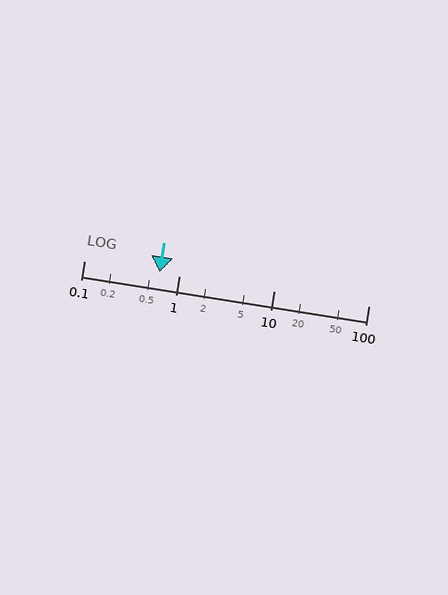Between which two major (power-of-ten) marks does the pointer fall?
The pointer is between 0.1 and 1.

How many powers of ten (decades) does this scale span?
The scale spans 3 decades, from 0.1 to 100.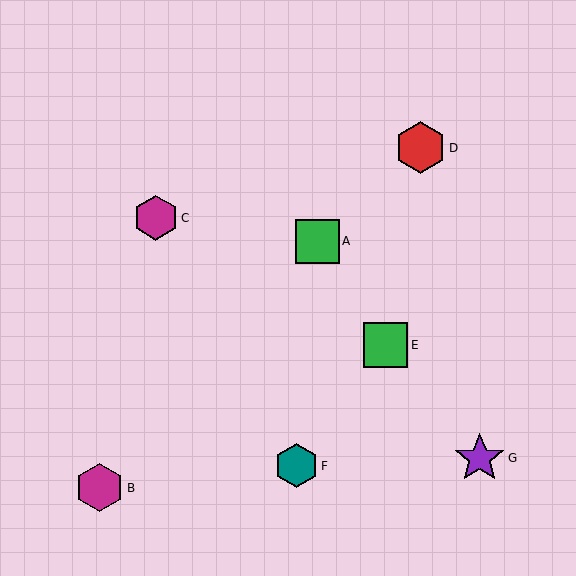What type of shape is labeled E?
Shape E is a green square.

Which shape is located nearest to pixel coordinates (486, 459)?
The purple star (labeled G) at (480, 458) is nearest to that location.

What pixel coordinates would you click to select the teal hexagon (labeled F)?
Click at (296, 466) to select the teal hexagon F.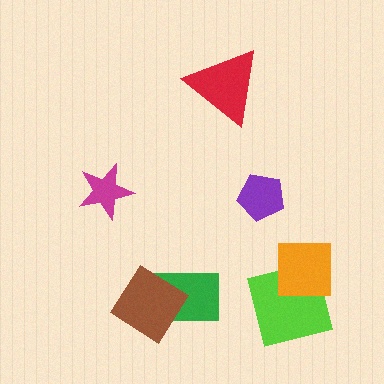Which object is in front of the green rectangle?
The brown diamond is in front of the green rectangle.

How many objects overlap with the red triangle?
0 objects overlap with the red triangle.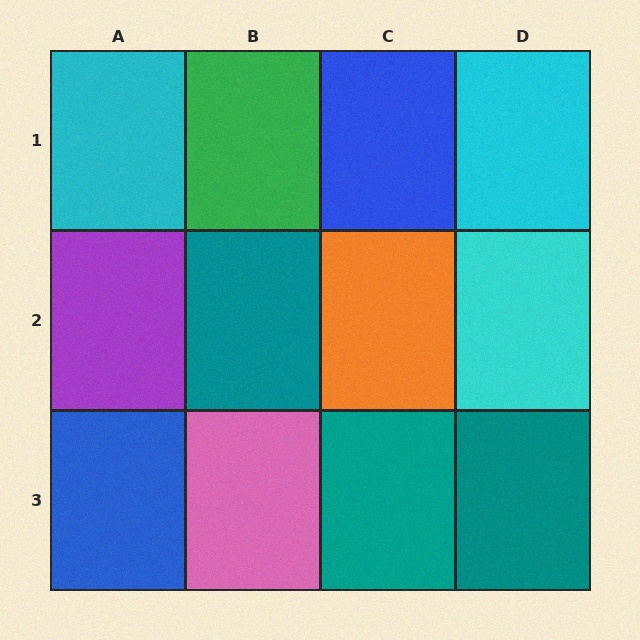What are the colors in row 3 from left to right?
Blue, pink, teal, teal.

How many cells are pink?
1 cell is pink.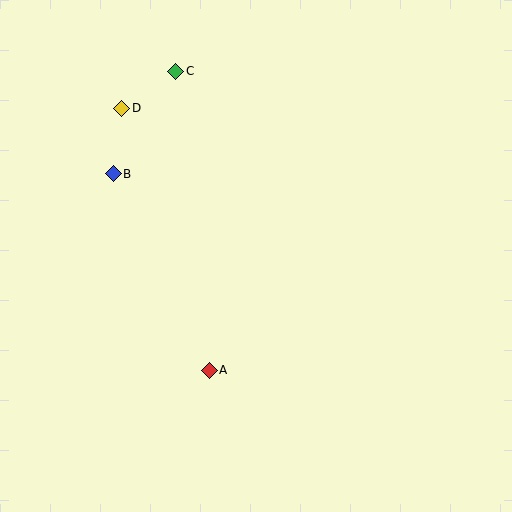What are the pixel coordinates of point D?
Point D is at (122, 108).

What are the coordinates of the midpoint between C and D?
The midpoint between C and D is at (149, 90).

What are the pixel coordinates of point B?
Point B is at (113, 174).